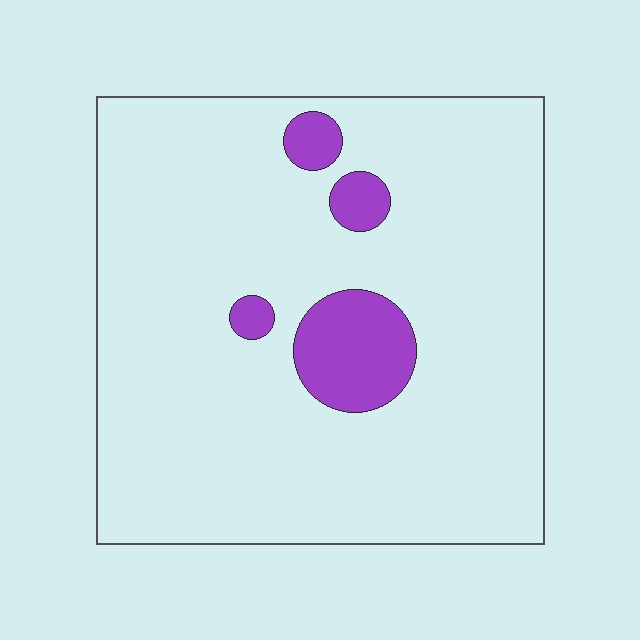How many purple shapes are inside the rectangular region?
4.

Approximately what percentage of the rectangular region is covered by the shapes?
Approximately 10%.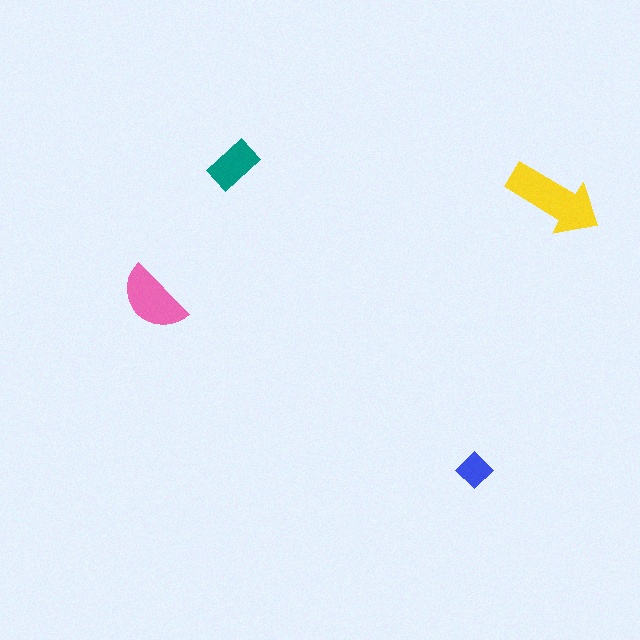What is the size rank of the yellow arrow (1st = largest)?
1st.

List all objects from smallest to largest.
The blue diamond, the teal rectangle, the pink semicircle, the yellow arrow.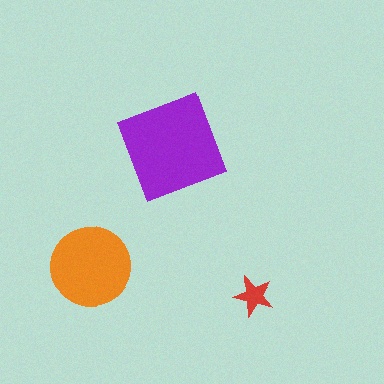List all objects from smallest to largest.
The red star, the orange circle, the purple square.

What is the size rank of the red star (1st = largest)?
3rd.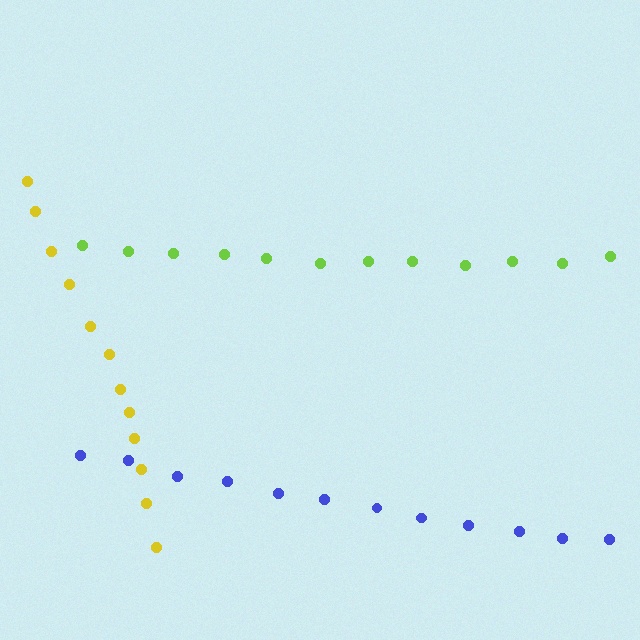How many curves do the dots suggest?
There are 3 distinct paths.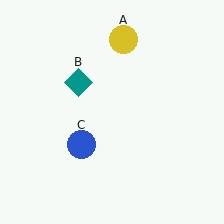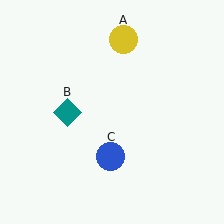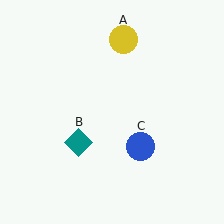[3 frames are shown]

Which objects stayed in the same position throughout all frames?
Yellow circle (object A) remained stationary.